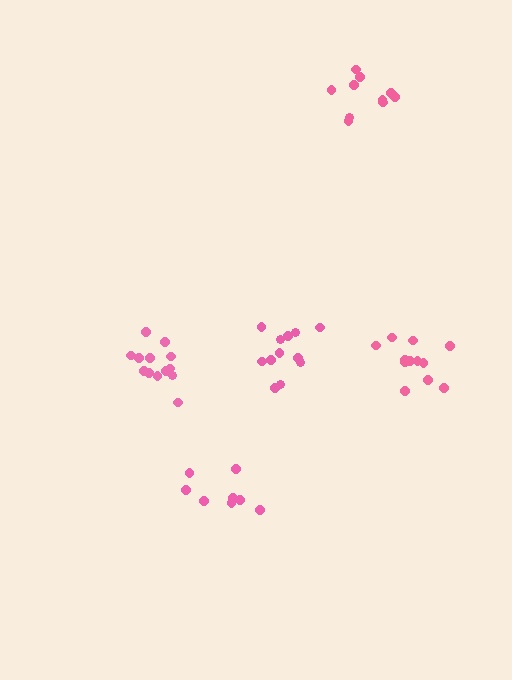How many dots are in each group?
Group 1: 10 dots, Group 2: 12 dots, Group 3: 12 dots, Group 4: 8 dots, Group 5: 13 dots (55 total).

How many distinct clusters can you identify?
There are 5 distinct clusters.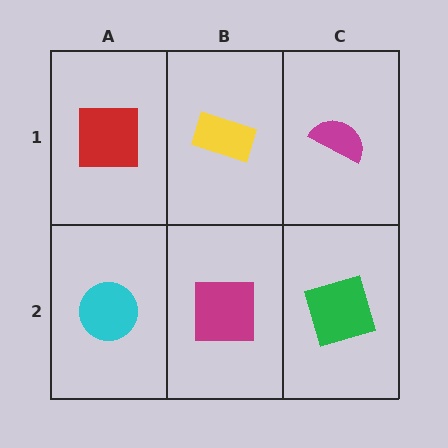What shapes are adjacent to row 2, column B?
A yellow rectangle (row 1, column B), a cyan circle (row 2, column A), a green square (row 2, column C).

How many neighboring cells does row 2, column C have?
2.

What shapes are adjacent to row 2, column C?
A magenta semicircle (row 1, column C), a magenta square (row 2, column B).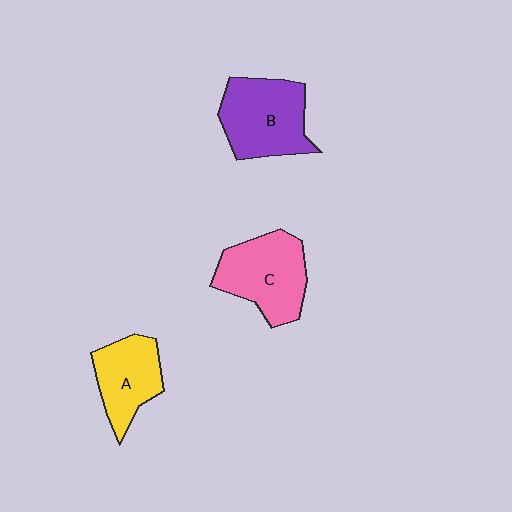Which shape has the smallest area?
Shape A (yellow).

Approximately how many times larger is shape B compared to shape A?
Approximately 1.3 times.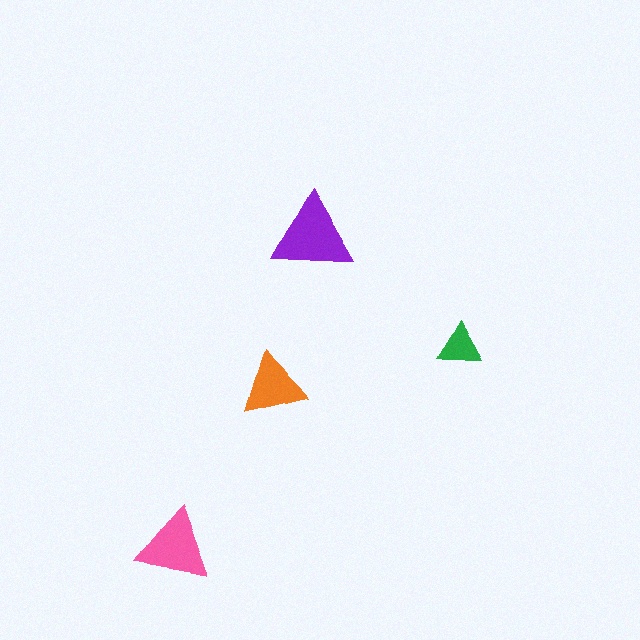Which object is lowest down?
The pink triangle is bottommost.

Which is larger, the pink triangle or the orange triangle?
The pink one.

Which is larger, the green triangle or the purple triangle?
The purple one.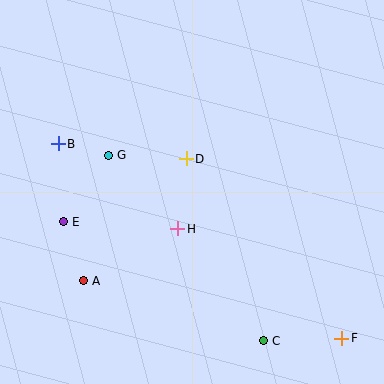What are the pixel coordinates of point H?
Point H is at (178, 229).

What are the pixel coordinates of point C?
Point C is at (263, 341).